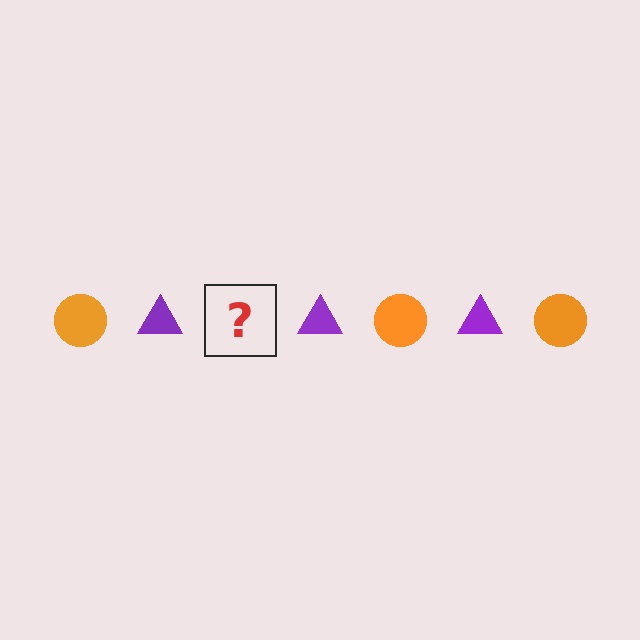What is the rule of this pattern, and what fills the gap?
The rule is that the pattern alternates between orange circle and purple triangle. The gap should be filled with an orange circle.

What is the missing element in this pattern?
The missing element is an orange circle.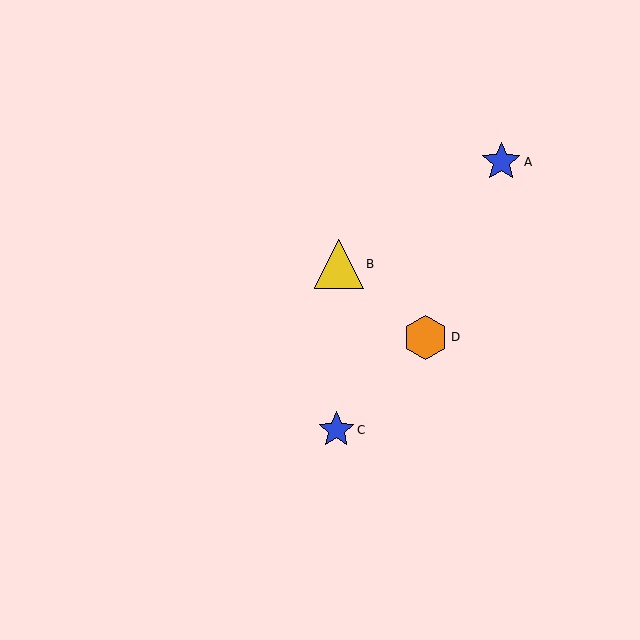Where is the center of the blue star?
The center of the blue star is at (501, 162).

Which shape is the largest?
The yellow triangle (labeled B) is the largest.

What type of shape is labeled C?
Shape C is a blue star.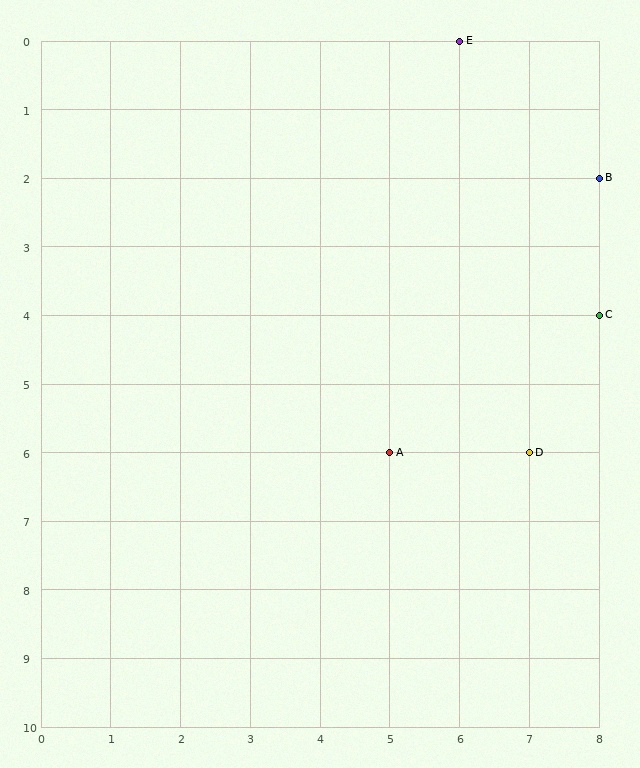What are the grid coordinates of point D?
Point D is at grid coordinates (7, 6).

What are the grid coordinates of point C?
Point C is at grid coordinates (8, 4).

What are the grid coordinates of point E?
Point E is at grid coordinates (6, 0).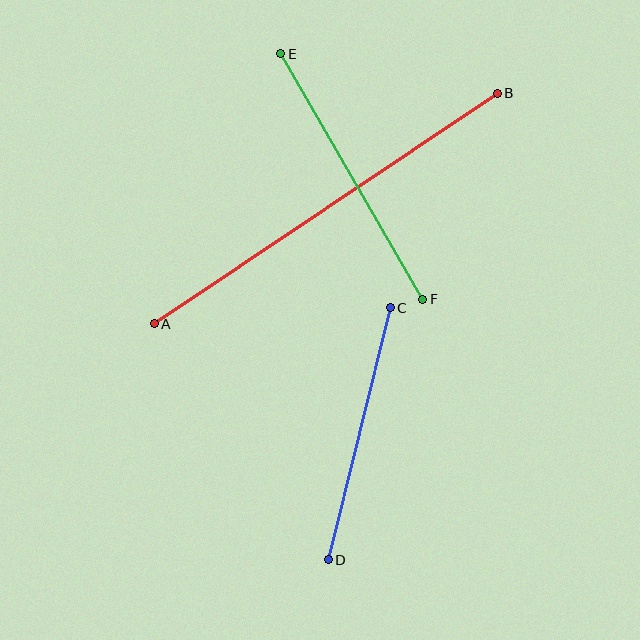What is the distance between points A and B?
The distance is approximately 413 pixels.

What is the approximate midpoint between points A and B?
The midpoint is at approximately (326, 209) pixels.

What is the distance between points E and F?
The distance is approximately 284 pixels.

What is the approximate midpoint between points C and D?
The midpoint is at approximately (359, 434) pixels.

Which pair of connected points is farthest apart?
Points A and B are farthest apart.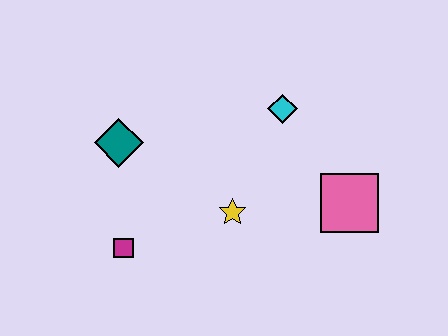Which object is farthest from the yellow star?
The teal diamond is farthest from the yellow star.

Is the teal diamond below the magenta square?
No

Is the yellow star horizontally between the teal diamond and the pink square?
Yes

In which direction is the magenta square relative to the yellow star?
The magenta square is to the left of the yellow star.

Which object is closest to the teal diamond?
The magenta square is closest to the teal diamond.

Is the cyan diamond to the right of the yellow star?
Yes